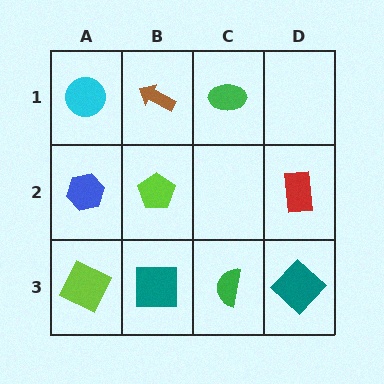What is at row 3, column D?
A teal diamond.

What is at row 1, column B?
A brown arrow.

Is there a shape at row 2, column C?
No, that cell is empty.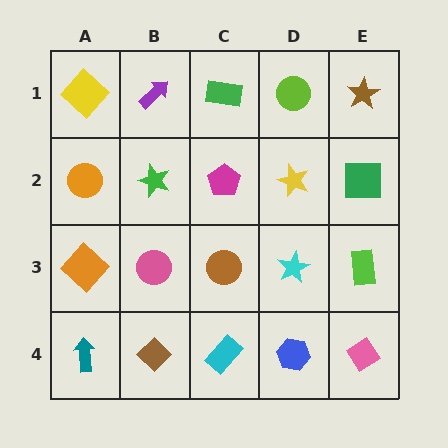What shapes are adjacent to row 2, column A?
A yellow diamond (row 1, column A), an orange diamond (row 3, column A), a green star (row 2, column B).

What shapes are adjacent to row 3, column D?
A yellow star (row 2, column D), a blue hexagon (row 4, column D), a brown circle (row 3, column C), a lime rectangle (row 3, column E).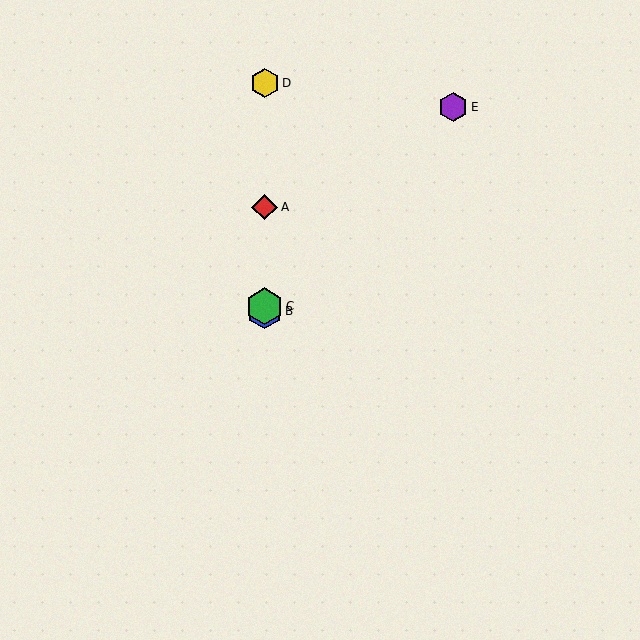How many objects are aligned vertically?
4 objects (A, B, C, D) are aligned vertically.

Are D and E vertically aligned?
No, D is at x≈265 and E is at x≈453.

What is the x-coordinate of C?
Object C is at x≈265.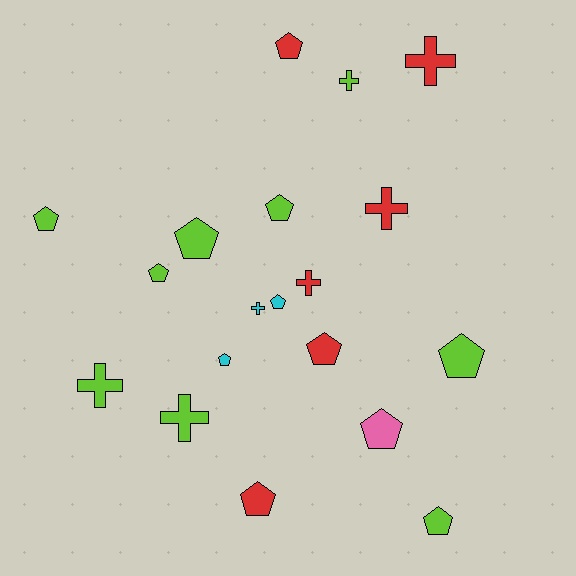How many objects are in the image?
There are 19 objects.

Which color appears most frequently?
Lime, with 9 objects.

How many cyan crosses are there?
There is 1 cyan cross.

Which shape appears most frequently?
Pentagon, with 12 objects.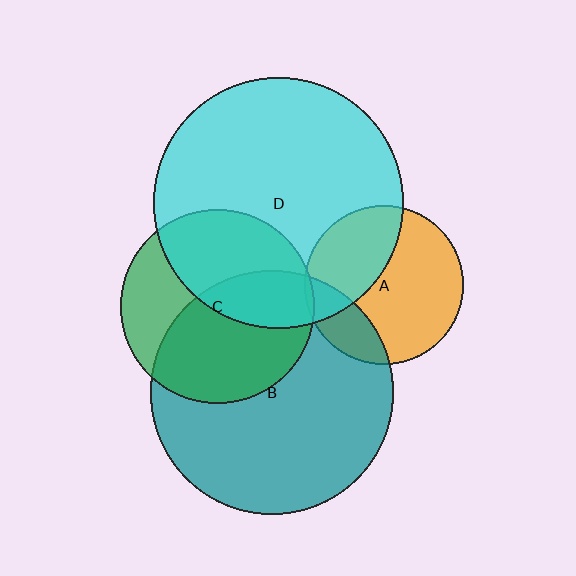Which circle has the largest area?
Circle D (cyan).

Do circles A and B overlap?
Yes.